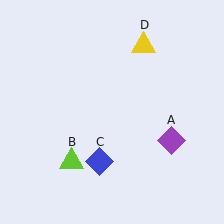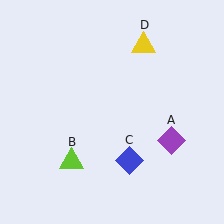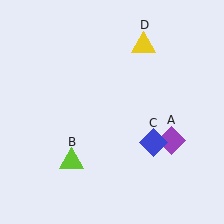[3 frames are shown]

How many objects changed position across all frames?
1 object changed position: blue diamond (object C).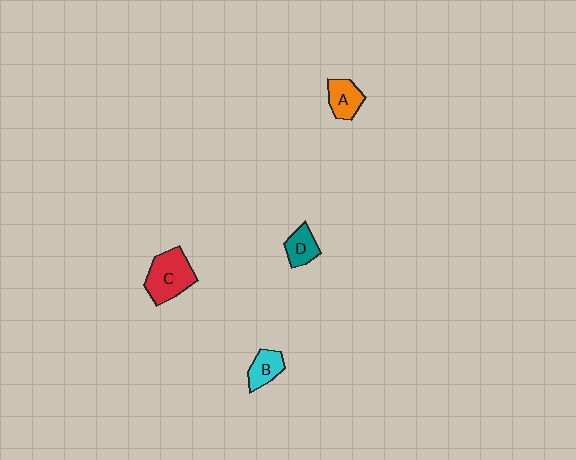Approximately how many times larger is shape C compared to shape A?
Approximately 1.7 times.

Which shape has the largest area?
Shape C (red).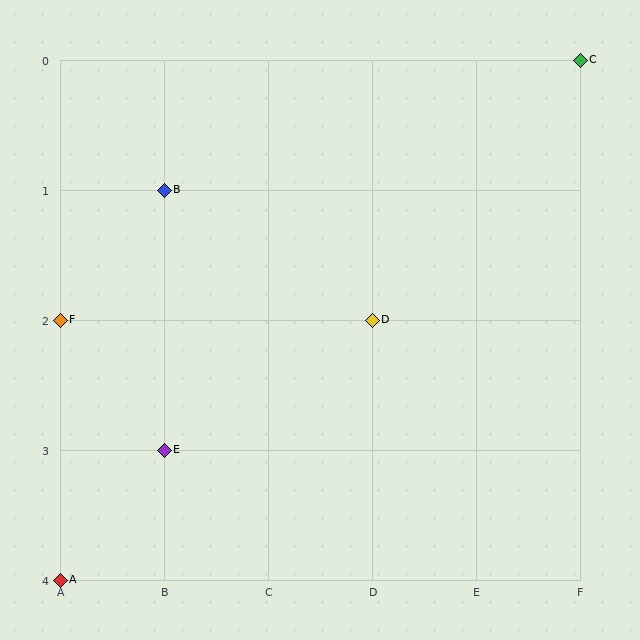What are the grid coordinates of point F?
Point F is at grid coordinates (A, 2).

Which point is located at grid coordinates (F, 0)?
Point C is at (F, 0).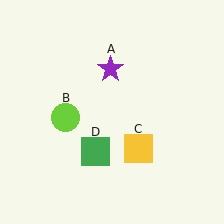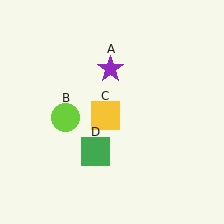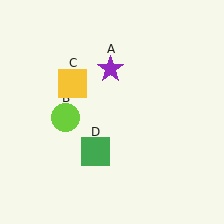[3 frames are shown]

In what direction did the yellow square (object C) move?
The yellow square (object C) moved up and to the left.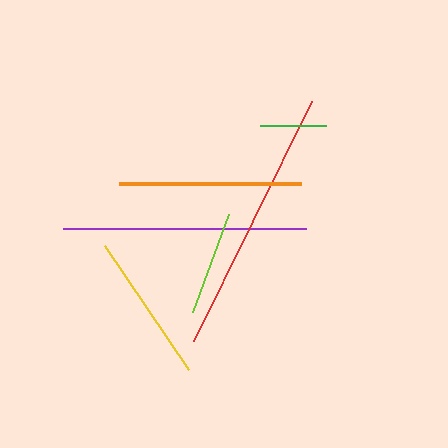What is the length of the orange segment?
The orange segment is approximately 182 pixels long.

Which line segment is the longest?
The red line is the longest at approximately 267 pixels.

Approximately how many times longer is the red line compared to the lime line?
The red line is approximately 2.5 times the length of the lime line.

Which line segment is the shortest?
The green line is the shortest at approximately 66 pixels.